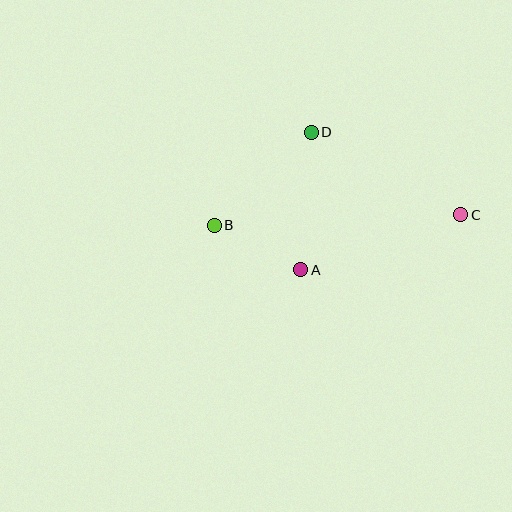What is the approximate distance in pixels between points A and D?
The distance between A and D is approximately 138 pixels.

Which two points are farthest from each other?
Points B and C are farthest from each other.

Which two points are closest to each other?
Points A and B are closest to each other.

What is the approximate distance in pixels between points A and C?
The distance between A and C is approximately 169 pixels.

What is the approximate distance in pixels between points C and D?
The distance between C and D is approximately 171 pixels.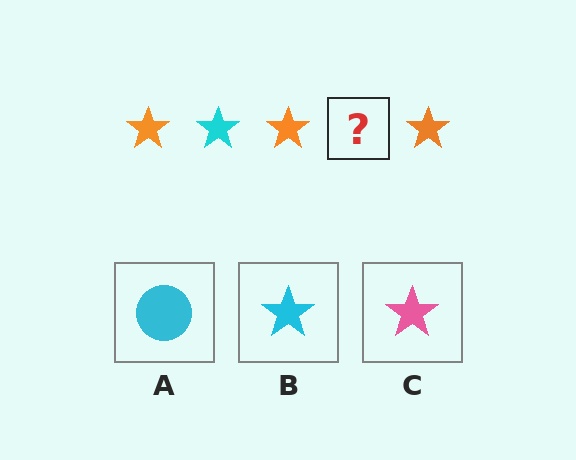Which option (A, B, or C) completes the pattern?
B.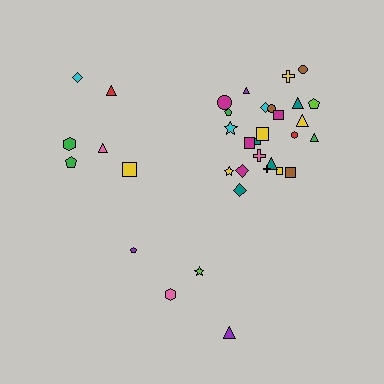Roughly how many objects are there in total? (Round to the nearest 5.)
Roughly 35 objects in total.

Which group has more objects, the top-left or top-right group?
The top-right group.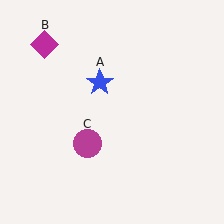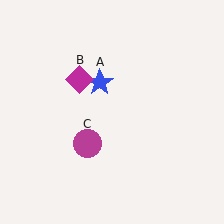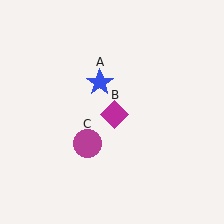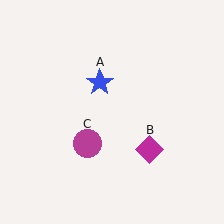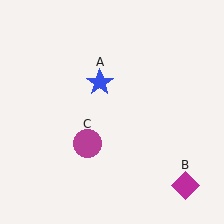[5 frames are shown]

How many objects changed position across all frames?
1 object changed position: magenta diamond (object B).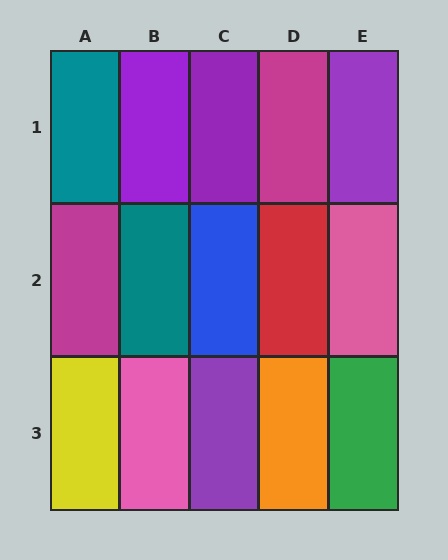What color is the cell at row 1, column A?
Teal.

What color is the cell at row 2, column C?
Blue.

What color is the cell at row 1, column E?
Purple.